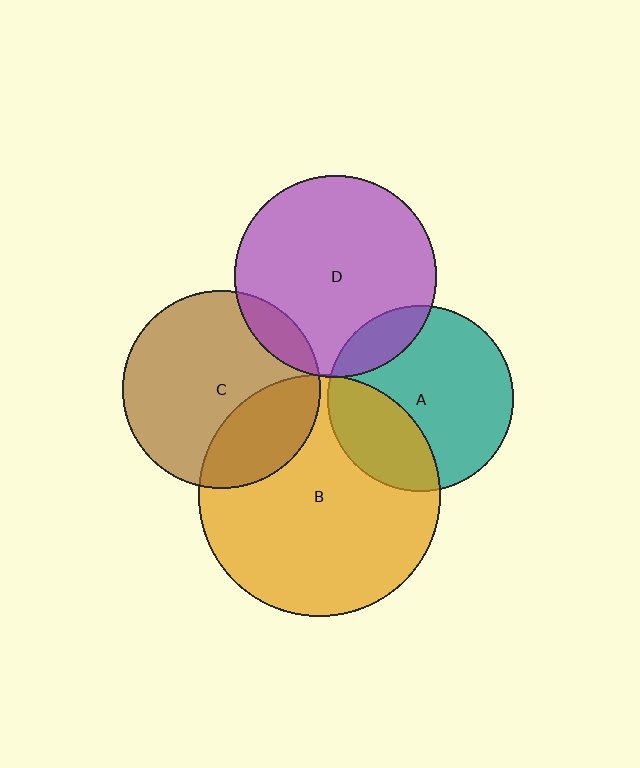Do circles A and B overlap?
Yes.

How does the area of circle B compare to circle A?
Approximately 1.7 times.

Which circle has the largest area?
Circle B (orange).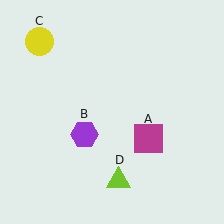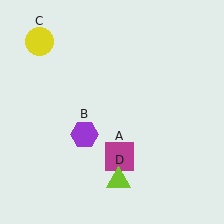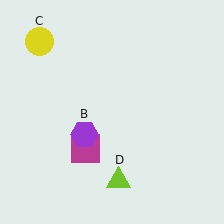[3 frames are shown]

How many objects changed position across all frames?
1 object changed position: magenta square (object A).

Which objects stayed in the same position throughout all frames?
Purple hexagon (object B) and yellow circle (object C) and lime triangle (object D) remained stationary.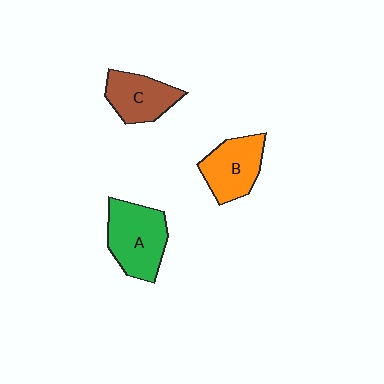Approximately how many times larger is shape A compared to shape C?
Approximately 1.3 times.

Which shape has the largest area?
Shape A (green).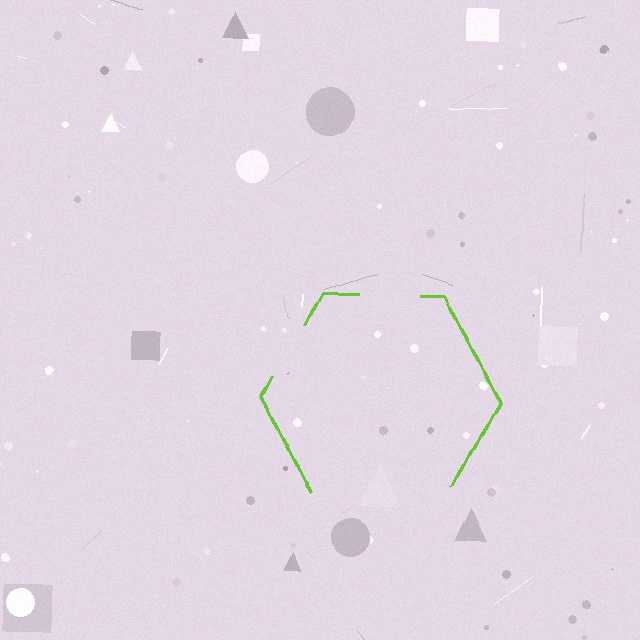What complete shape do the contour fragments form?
The contour fragments form a hexagon.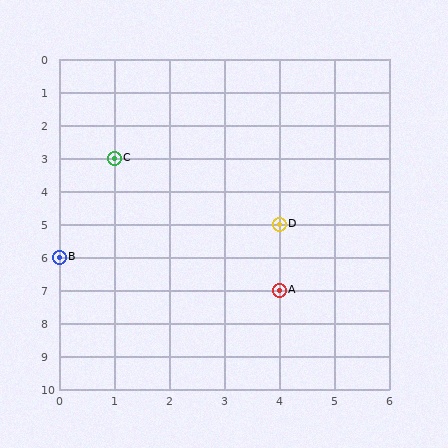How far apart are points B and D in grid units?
Points B and D are 4 columns and 1 row apart (about 4.1 grid units diagonally).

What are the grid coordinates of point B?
Point B is at grid coordinates (0, 6).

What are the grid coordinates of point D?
Point D is at grid coordinates (4, 5).